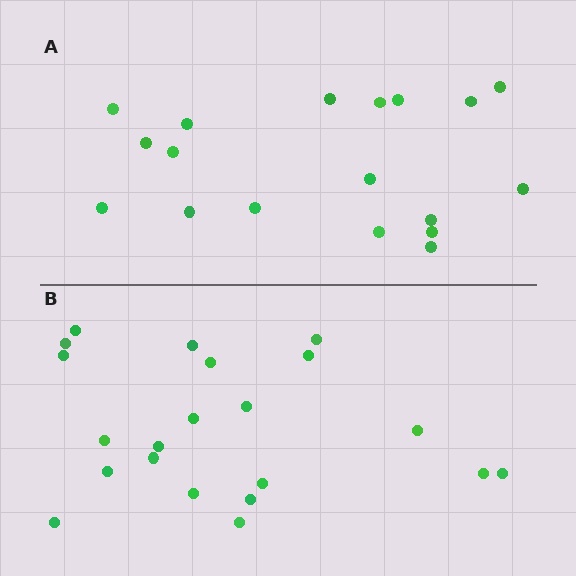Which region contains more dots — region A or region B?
Region B (the bottom region) has more dots.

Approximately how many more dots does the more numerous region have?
Region B has just a few more — roughly 2 or 3 more dots than region A.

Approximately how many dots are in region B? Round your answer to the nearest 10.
About 20 dots. (The exact count is 21, which rounds to 20.)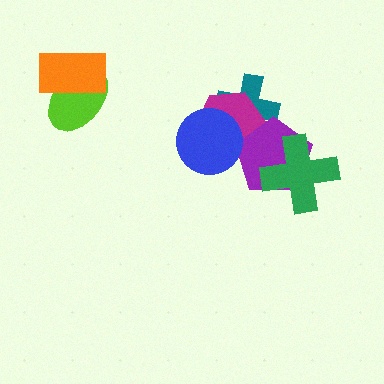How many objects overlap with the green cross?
1 object overlaps with the green cross.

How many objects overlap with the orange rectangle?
1 object overlaps with the orange rectangle.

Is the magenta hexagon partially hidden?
Yes, it is partially covered by another shape.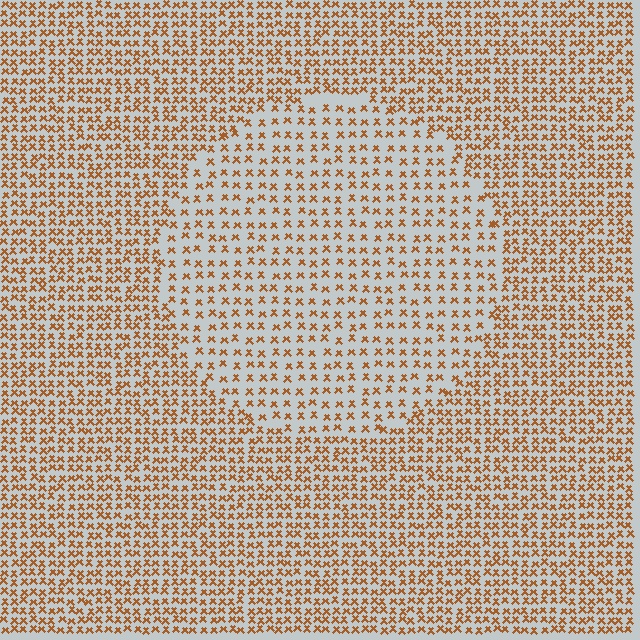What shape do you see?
I see a circle.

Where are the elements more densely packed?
The elements are more densely packed outside the circle boundary.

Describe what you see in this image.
The image contains small brown elements arranged at two different densities. A circle-shaped region is visible where the elements are less densely packed than the surrounding area.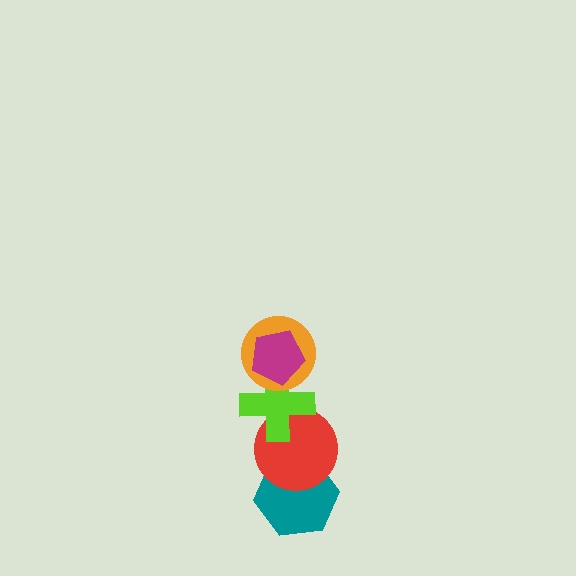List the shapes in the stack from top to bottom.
From top to bottom: the magenta pentagon, the orange circle, the lime cross, the red circle, the teal hexagon.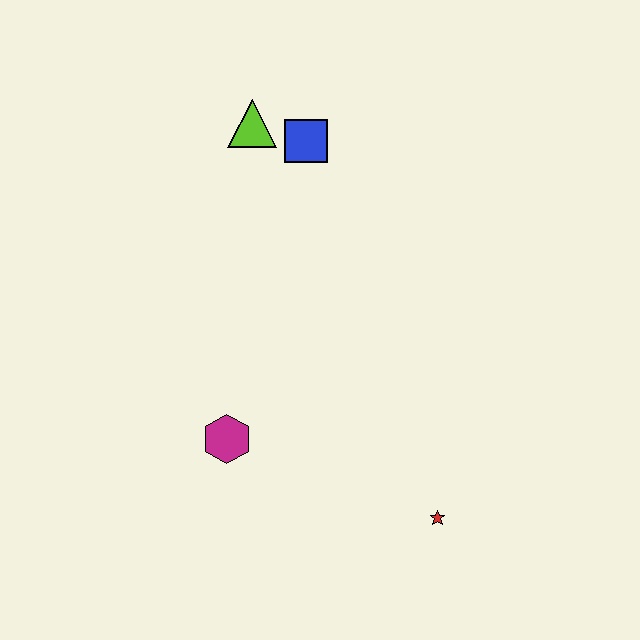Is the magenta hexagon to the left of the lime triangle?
Yes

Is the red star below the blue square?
Yes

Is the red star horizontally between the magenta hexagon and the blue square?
No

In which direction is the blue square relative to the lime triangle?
The blue square is to the right of the lime triangle.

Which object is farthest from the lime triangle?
The red star is farthest from the lime triangle.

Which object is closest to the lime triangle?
The blue square is closest to the lime triangle.